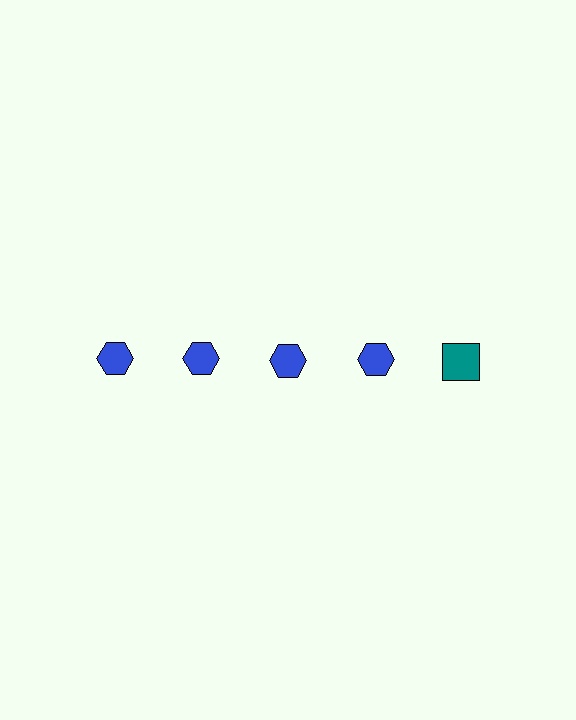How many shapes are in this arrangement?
There are 5 shapes arranged in a grid pattern.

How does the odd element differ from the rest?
It differs in both color (teal instead of blue) and shape (square instead of hexagon).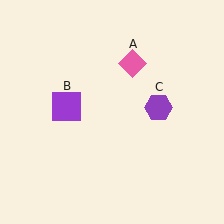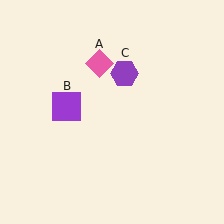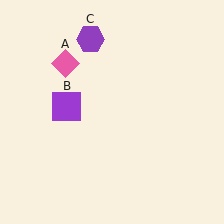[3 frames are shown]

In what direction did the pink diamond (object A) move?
The pink diamond (object A) moved left.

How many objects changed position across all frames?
2 objects changed position: pink diamond (object A), purple hexagon (object C).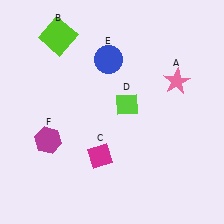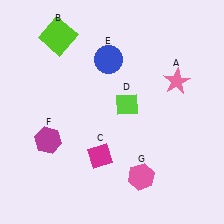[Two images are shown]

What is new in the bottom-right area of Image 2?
A pink hexagon (G) was added in the bottom-right area of Image 2.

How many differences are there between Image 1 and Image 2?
There is 1 difference between the two images.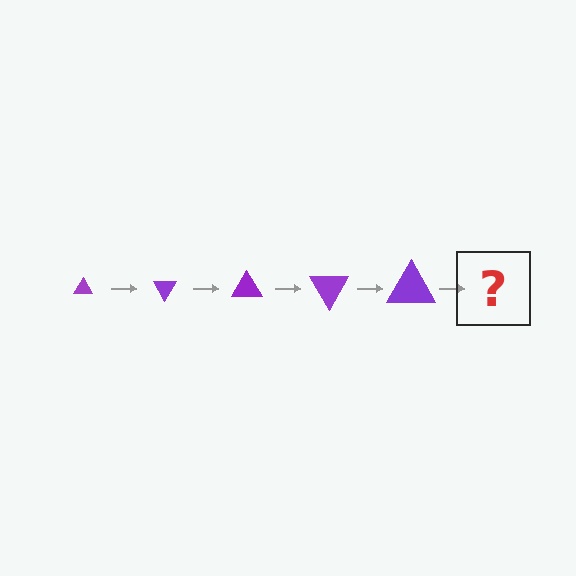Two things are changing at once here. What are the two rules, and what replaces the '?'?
The two rules are that the triangle grows larger each step and it rotates 60 degrees each step. The '?' should be a triangle, larger than the previous one and rotated 300 degrees from the start.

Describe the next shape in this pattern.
It should be a triangle, larger than the previous one and rotated 300 degrees from the start.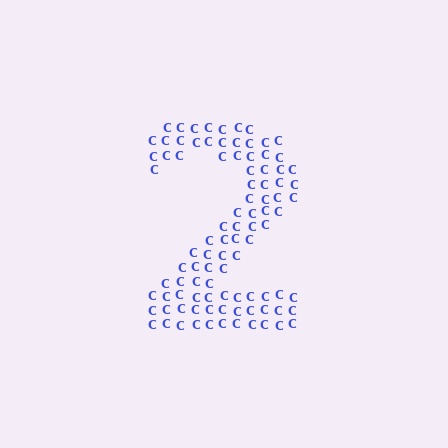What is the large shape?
The large shape is the digit 2.